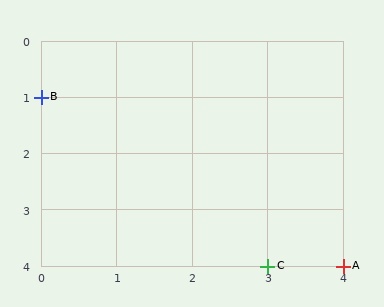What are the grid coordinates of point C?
Point C is at grid coordinates (3, 4).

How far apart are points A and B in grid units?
Points A and B are 4 columns and 3 rows apart (about 5.0 grid units diagonally).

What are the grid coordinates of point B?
Point B is at grid coordinates (0, 1).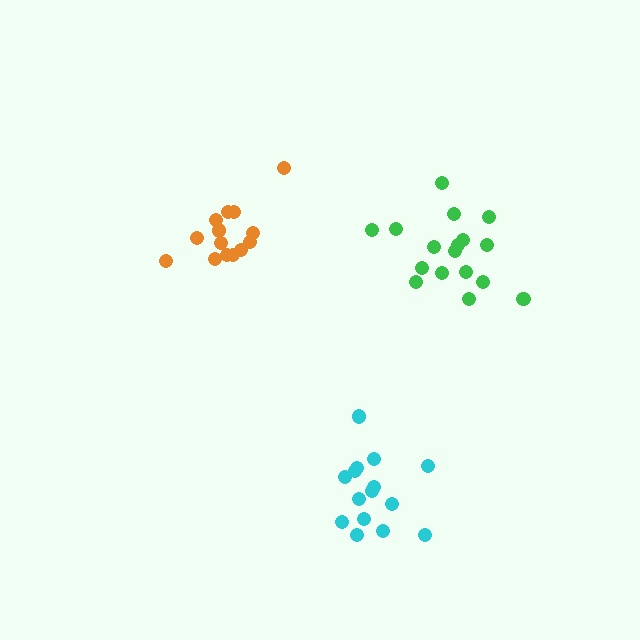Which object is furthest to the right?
The green cluster is rightmost.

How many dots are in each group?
Group 1: 14 dots, Group 2: 15 dots, Group 3: 17 dots (46 total).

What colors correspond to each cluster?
The clusters are colored: orange, cyan, green.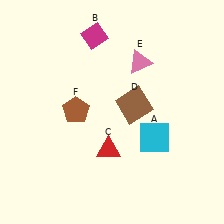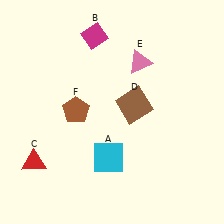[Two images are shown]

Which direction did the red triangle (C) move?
The red triangle (C) moved left.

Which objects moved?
The objects that moved are: the cyan square (A), the red triangle (C).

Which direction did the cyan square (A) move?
The cyan square (A) moved left.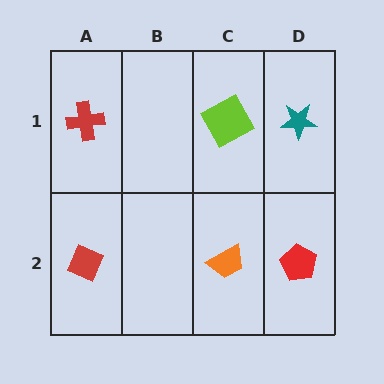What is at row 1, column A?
A red cross.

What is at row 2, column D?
A red pentagon.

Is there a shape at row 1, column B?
No, that cell is empty.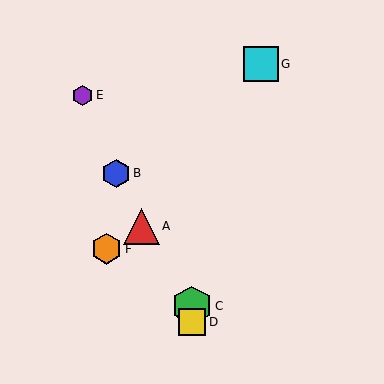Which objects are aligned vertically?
Objects C, D are aligned vertically.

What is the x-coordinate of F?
Object F is at x≈107.